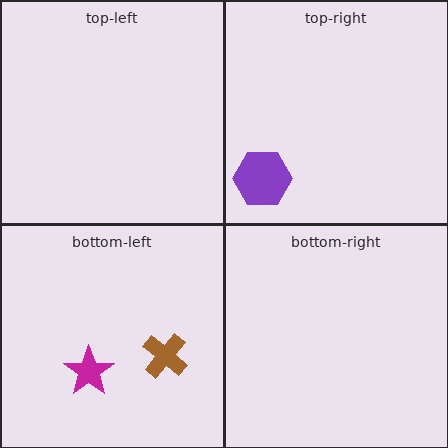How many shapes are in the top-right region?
1.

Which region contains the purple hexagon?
The top-right region.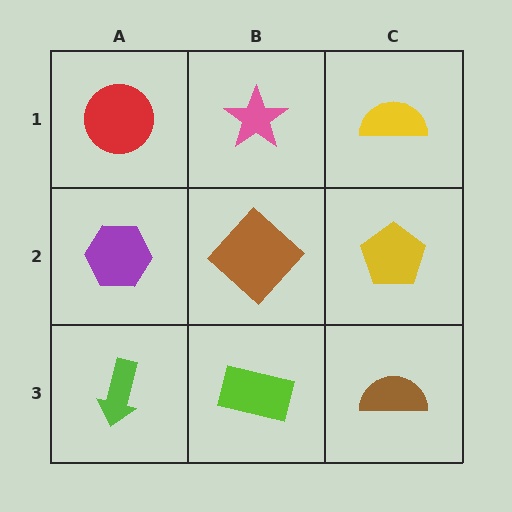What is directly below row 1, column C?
A yellow pentagon.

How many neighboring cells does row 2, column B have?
4.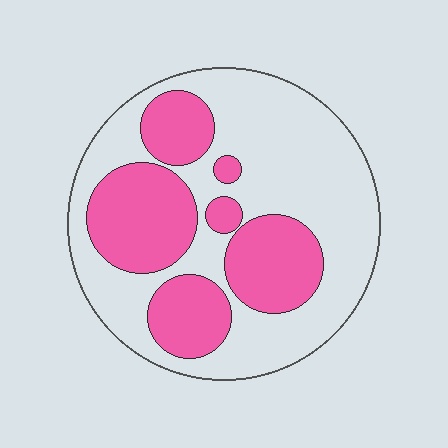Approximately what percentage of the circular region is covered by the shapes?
Approximately 40%.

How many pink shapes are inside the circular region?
6.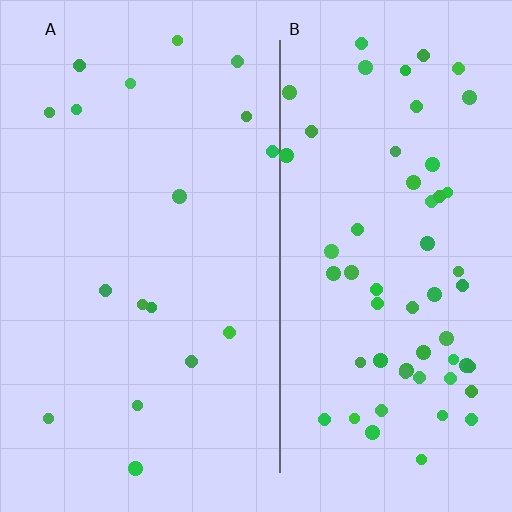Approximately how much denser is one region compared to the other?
Approximately 3.4× — region B over region A.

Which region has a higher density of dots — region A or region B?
B (the right).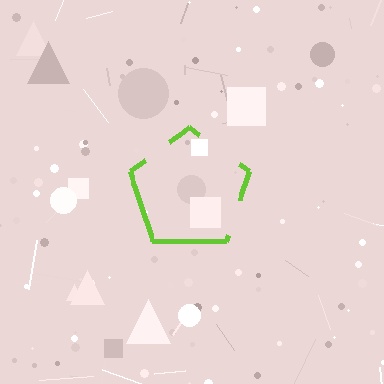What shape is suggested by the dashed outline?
The dashed outline suggests a pentagon.